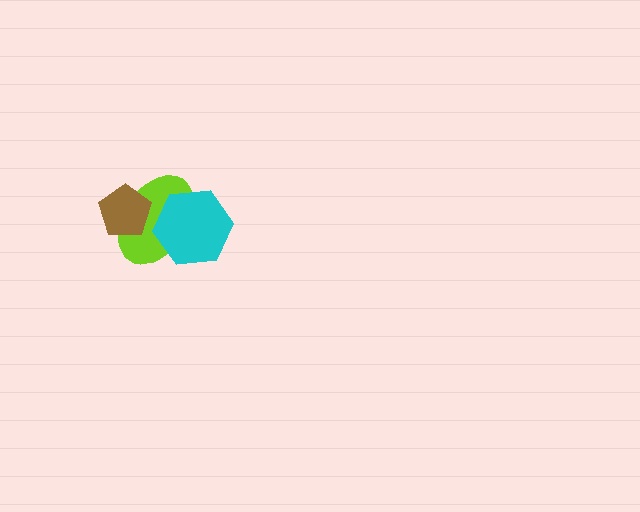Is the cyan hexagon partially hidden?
No, no other shape covers it.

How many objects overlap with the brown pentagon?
1 object overlaps with the brown pentagon.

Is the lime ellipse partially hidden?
Yes, it is partially covered by another shape.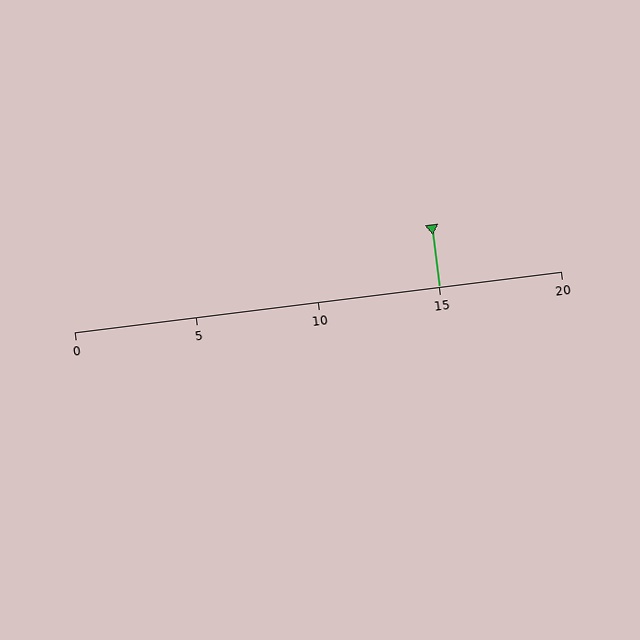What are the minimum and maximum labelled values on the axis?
The axis runs from 0 to 20.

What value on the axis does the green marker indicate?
The marker indicates approximately 15.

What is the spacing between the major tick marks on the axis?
The major ticks are spaced 5 apart.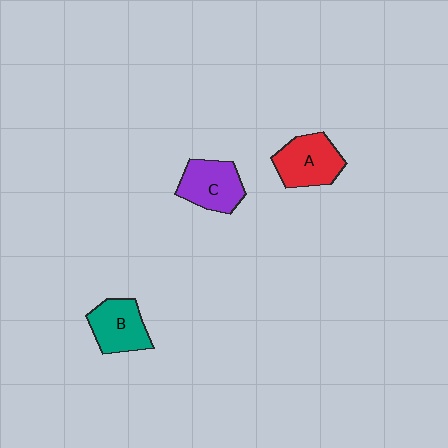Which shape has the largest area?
Shape A (red).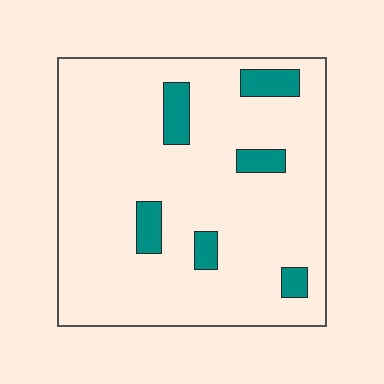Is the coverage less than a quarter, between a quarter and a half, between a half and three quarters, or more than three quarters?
Less than a quarter.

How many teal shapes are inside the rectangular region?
6.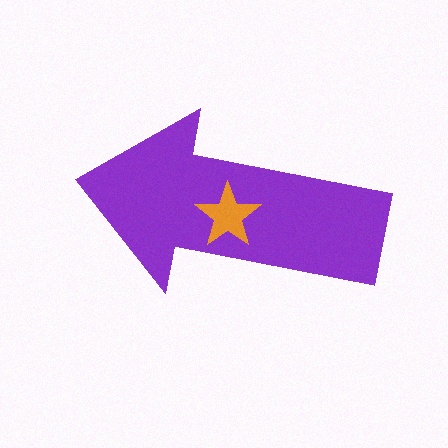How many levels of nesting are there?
2.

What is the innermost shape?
The orange star.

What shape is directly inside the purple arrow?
The orange star.